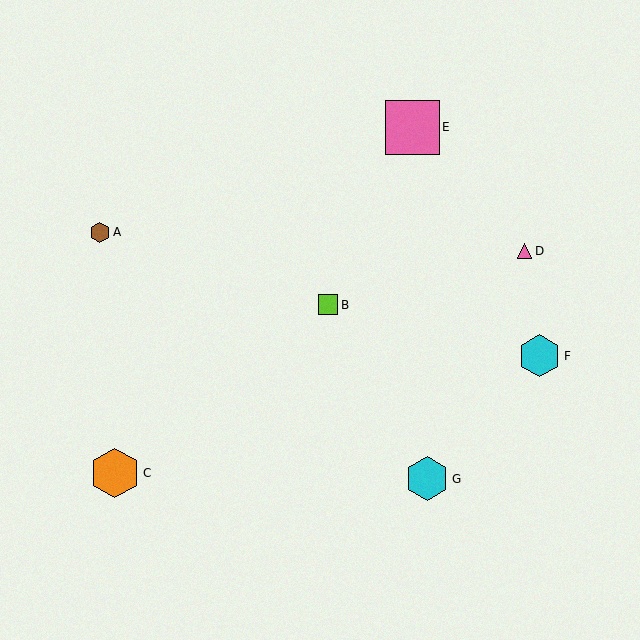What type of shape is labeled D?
Shape D is a pink triangle.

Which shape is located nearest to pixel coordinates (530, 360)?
The cyan hexagon (labeled F) at (540, 356) is nearest to that location.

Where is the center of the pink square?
The center of the pink square is at (412, 127).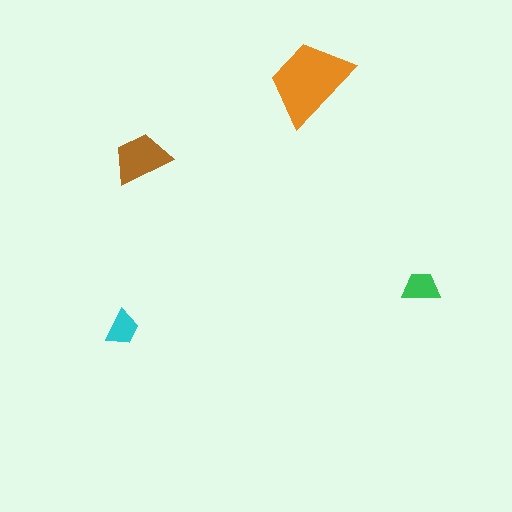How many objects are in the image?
There are 4 objects in the image.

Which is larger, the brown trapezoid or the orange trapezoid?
The orange one.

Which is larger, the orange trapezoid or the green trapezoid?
The orange one.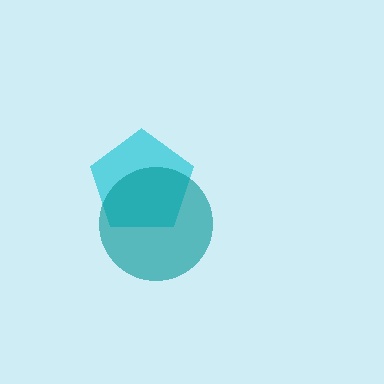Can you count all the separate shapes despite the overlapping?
Yes, there are 2 separate shapes.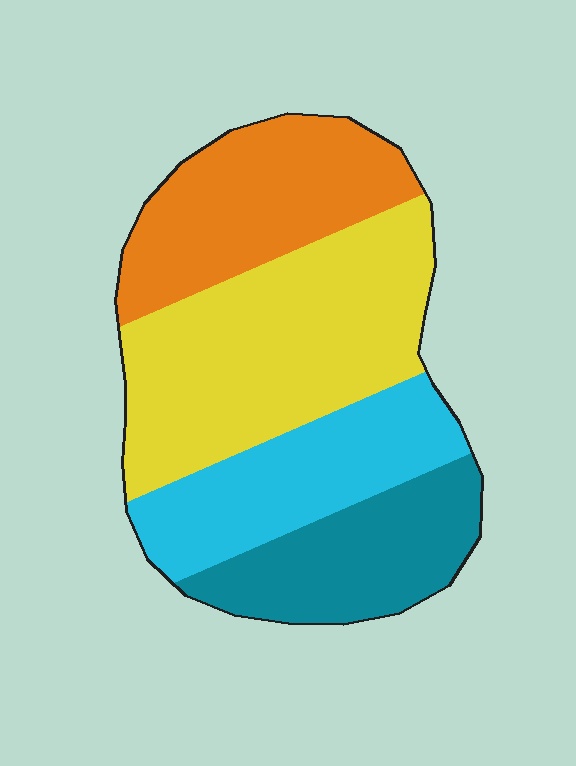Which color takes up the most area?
Yellow, at roughly 35%.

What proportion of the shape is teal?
Teal covers 19% of the shape.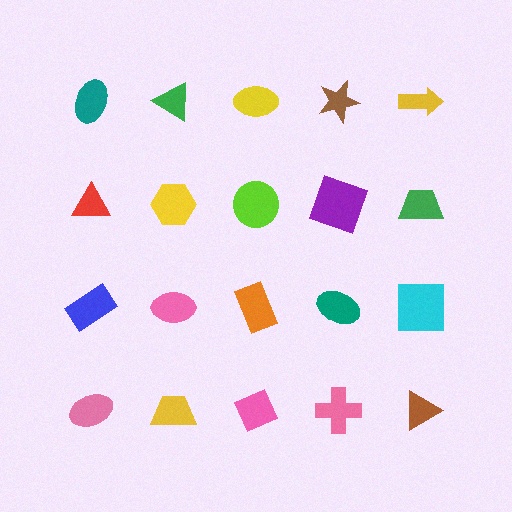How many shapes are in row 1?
5 shapes.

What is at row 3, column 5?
A cyan square.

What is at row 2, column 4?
A purple square.